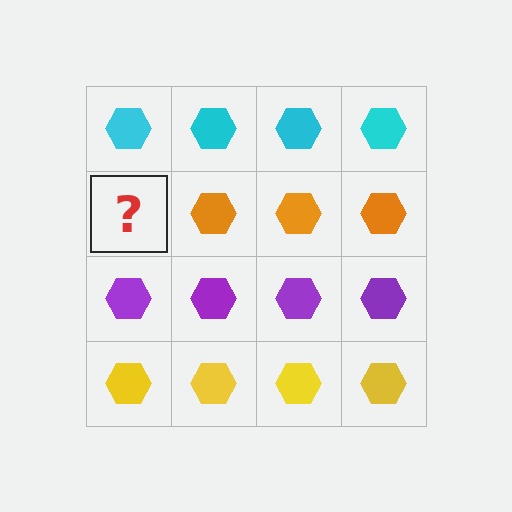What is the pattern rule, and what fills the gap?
The rule is that each row has a consistent color. The gap should be filled with an orange hexagon.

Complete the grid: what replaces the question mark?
The question mark should be replaced with an orange hexagon.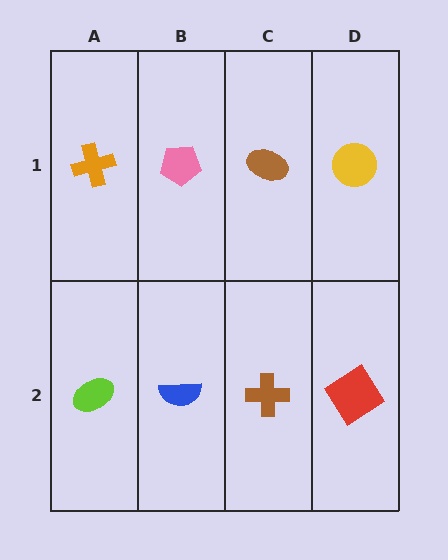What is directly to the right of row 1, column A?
A pink pentagon.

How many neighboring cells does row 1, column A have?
2.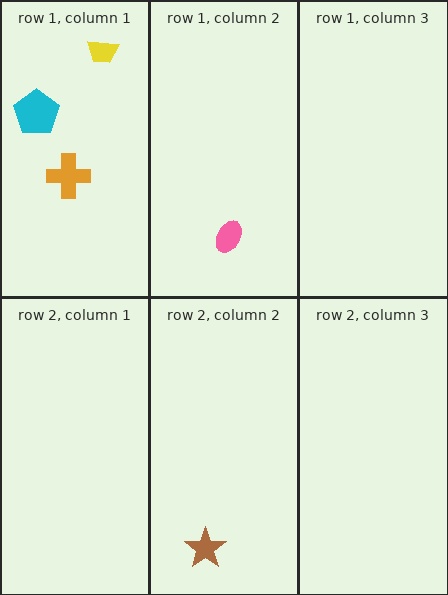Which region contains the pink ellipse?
The row 1, column 2 region.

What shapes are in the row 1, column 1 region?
The yellow trapezoid, the orange cross, the cyan pentagon.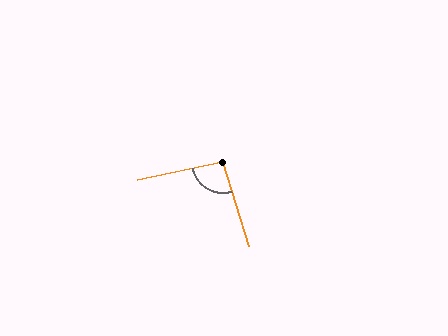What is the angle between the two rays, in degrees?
Approximately 95 degrees.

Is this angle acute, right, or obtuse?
It is approximately a right angle.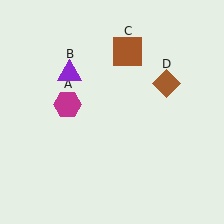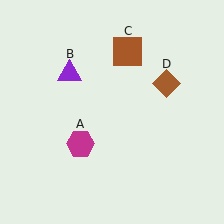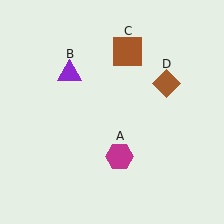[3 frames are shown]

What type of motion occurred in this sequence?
The magenta hexagon (object A) rotated counterclockwise around the center of the scene.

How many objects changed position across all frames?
1 object changed position: magenta hexagon (object A).